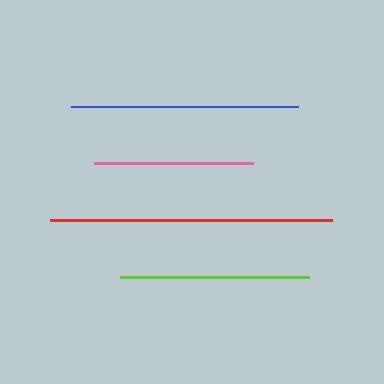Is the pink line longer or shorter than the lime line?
The lime line is longer than the pink line.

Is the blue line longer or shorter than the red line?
The red line is longer than the blue line.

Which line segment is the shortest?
The pink line is the shortest at approximately 159 pixels.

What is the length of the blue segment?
The blue segment is approximately 228 pixels long.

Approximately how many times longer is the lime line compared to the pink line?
The lime line is approximately 1.2 times the length of the pink line.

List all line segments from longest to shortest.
From longest to shortest: red, blue, lime, pink.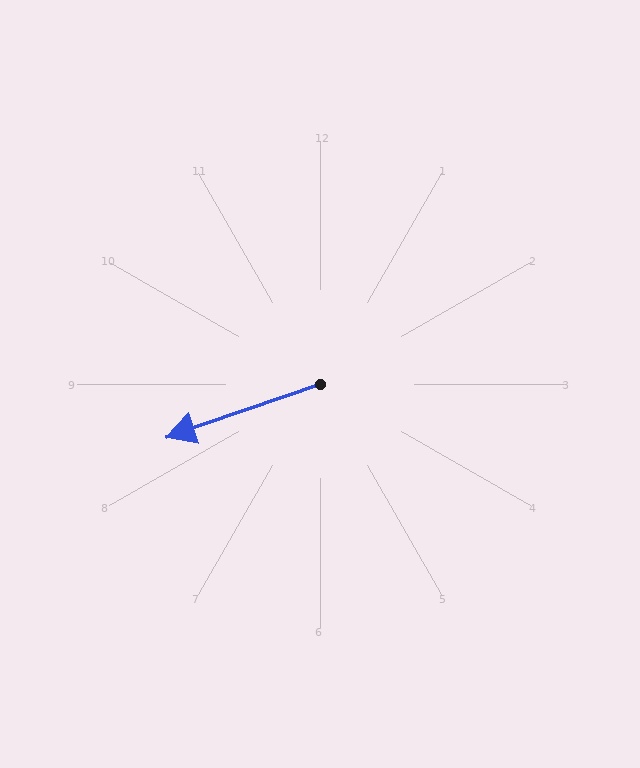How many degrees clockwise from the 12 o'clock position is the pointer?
Approximately 251 degrees.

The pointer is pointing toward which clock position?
Roughly 8 o'clock.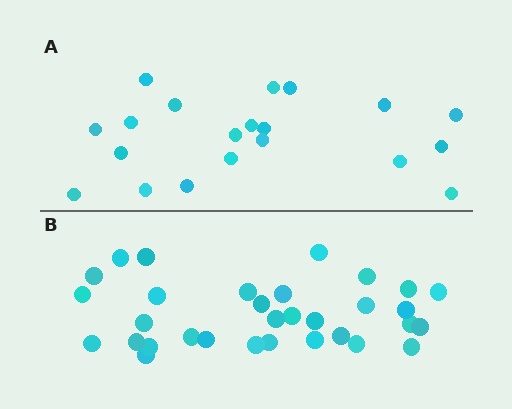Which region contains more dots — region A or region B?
Region B (the bottom region) has more dots.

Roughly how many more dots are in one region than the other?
Region B has roughly 12 or so more dots than region A.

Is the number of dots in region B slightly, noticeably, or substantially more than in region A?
Region B has substantially more. The ratio is roughly 1.6 to 1.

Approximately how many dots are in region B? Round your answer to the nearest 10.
About 30 dots. (The exact count is 32, which rounds to 30.)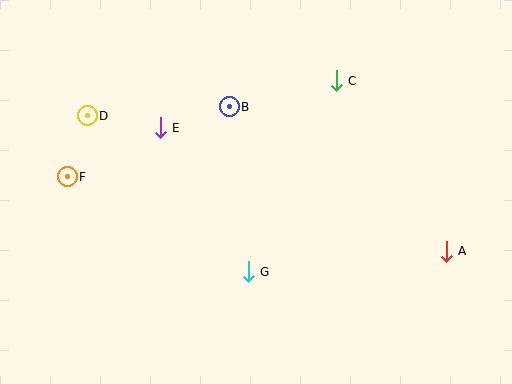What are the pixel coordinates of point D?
Point D is at (87, 116).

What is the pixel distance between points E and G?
The distance between E and G is 169 pixels.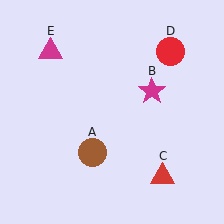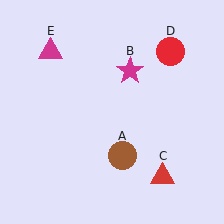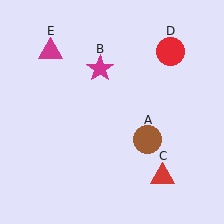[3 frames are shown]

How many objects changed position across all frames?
2 objects changed position: brown circle (object A), magenta star (object B).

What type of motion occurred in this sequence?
The brown circle (object A), magenta star (object B) rotated counterclockwise around the center of the scene.